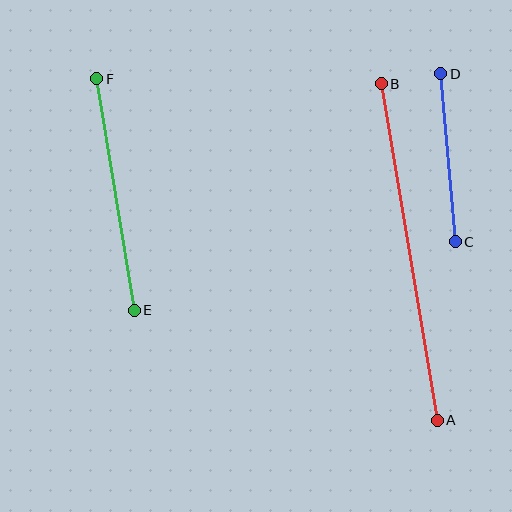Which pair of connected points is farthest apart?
Points A and B are farthest apart.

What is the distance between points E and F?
The distance is approximately 234 pixels.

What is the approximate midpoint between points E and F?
The midpoint is at approximately (115, 194) pixels.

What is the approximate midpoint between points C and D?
The midpoint is at approximately (448, 158) pixels.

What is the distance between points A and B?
The distance is approximately 341 pixels.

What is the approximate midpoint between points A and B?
The midpoint is at approximately (409, 252) pixels.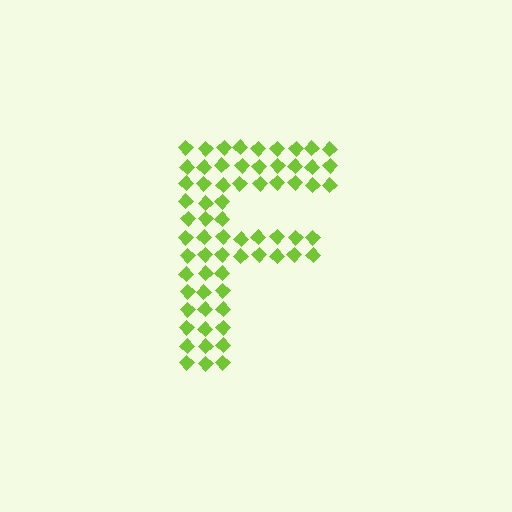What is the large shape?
The large shape is the letter F.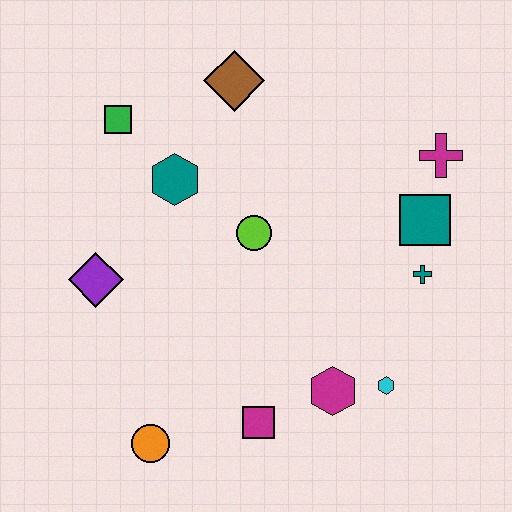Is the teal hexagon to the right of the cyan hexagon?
No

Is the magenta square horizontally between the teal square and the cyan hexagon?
No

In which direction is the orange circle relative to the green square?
The orange circle is below the green square.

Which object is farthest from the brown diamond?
The orange circle is farthest from the brown diamond.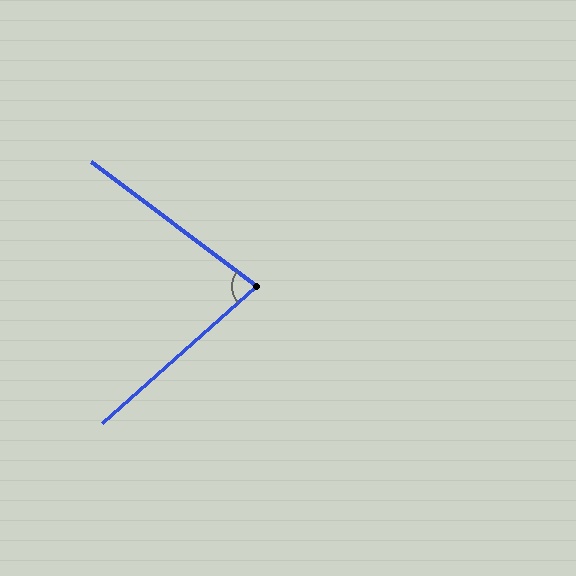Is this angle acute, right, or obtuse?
It is acute.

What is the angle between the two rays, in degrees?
Approximately 79 degrees.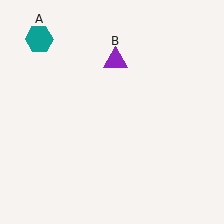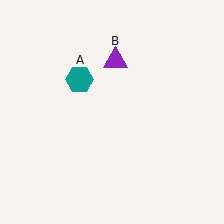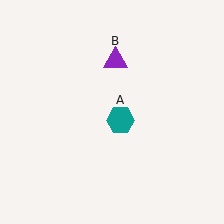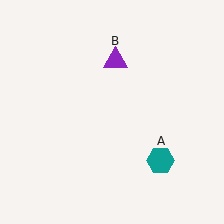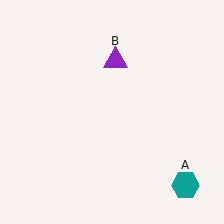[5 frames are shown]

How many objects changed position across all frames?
1 object changed position: teal hexagon (object A).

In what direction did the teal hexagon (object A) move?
The teal hexagon (object A) moved down and to the right.